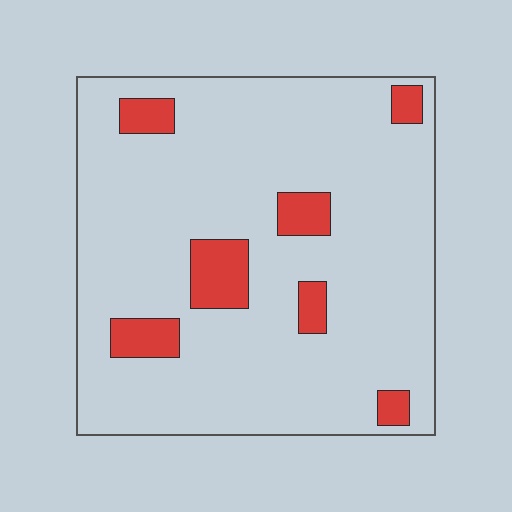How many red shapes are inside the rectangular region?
7.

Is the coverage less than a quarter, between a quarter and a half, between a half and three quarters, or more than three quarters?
Less than a quarter.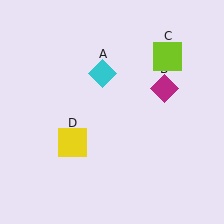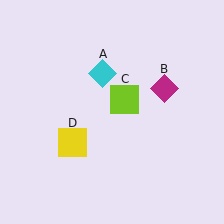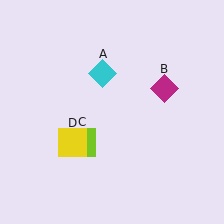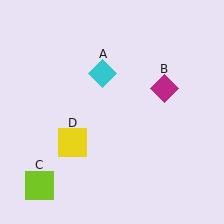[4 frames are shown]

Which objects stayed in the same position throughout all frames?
Cyan diamond (object A) and magenta diamond (object B) and yellow square (object D) remained stationary.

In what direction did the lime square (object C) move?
The lime square (object C) moved down and to the left.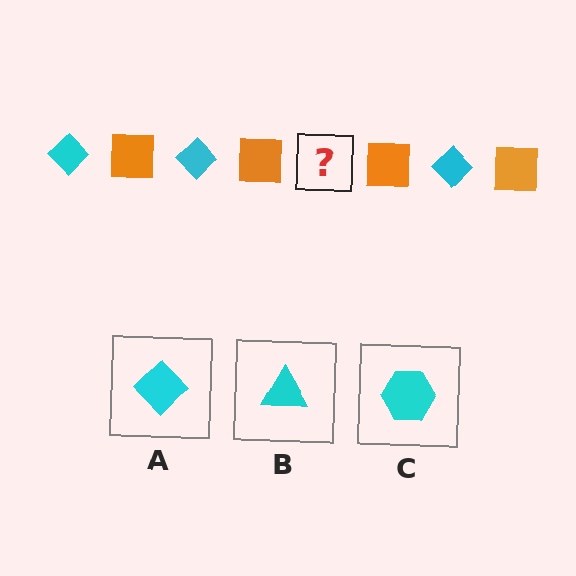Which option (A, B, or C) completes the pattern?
A.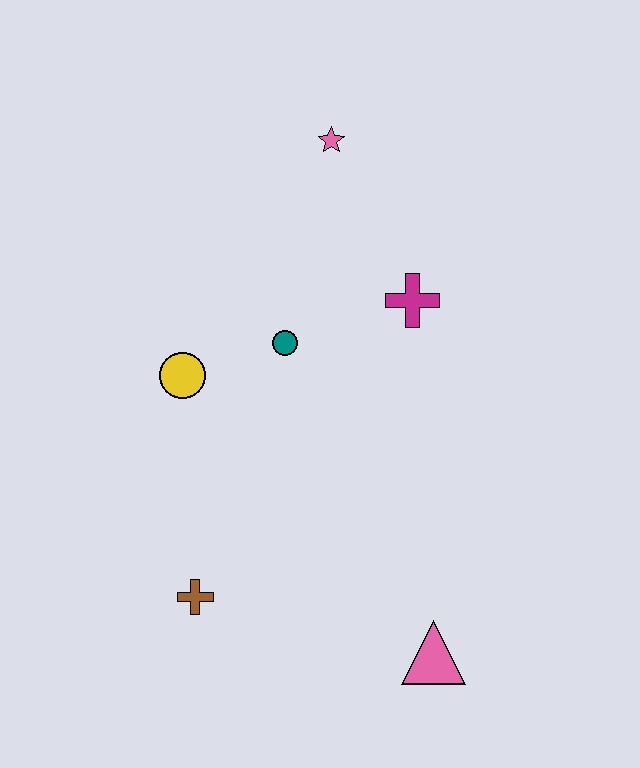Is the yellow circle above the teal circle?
No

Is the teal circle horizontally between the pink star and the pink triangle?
No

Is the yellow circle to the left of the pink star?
Yes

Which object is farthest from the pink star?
The pink triangle is farthest from the pink star.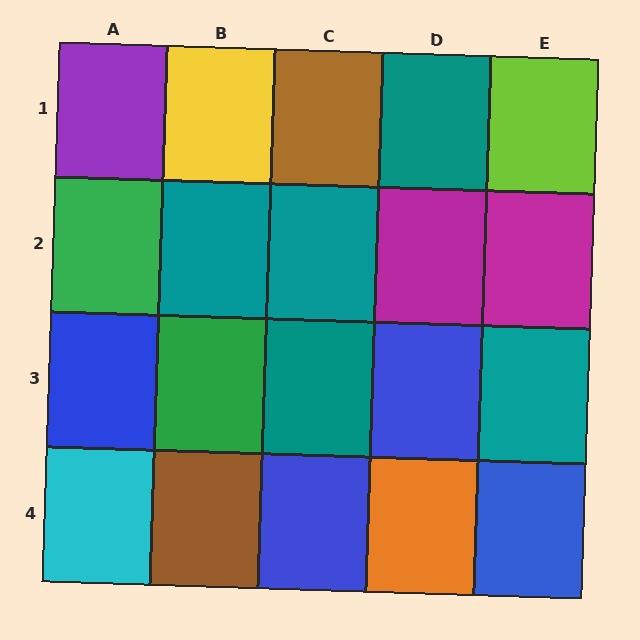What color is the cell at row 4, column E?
Blue.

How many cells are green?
2 cells are green.